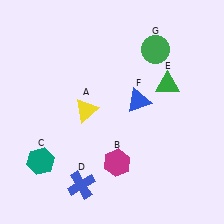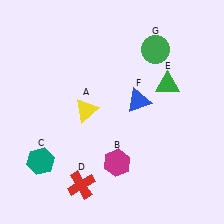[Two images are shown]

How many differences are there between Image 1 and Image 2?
There is 1 difference between the two images.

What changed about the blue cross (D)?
In Image 1, D is blue. In Image 2, it changed to red.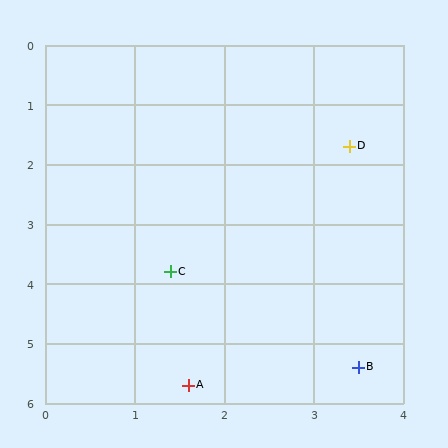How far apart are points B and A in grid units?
Points B and A are about 1.9 grid units apart.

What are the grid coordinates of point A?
Point A is at approximately (1.6, 5.7).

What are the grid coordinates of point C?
Point C is at approximately (1.4, 3.8).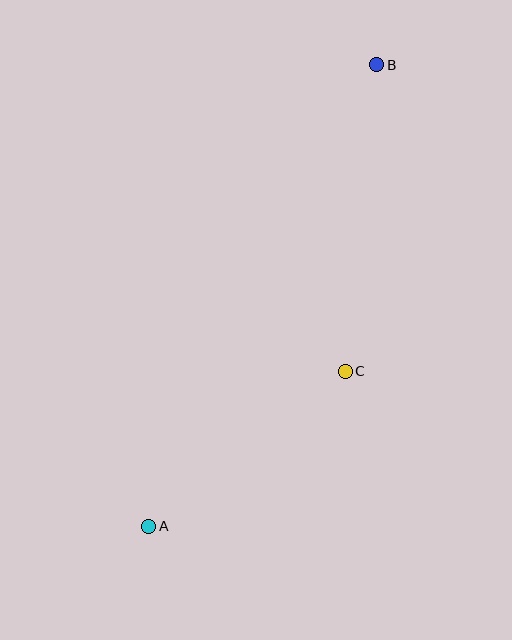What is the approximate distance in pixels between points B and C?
The distance between B and C is approximately 308 pixels.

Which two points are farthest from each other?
Points A and B are farthest from each other.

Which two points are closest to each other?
Points A and C are closest to each other.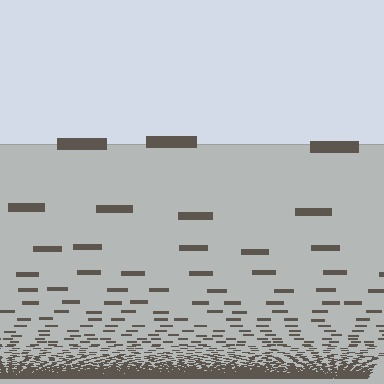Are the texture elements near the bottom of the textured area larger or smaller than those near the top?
Smaller. The gradient is inverted — elements near the bottom are smaller and denser.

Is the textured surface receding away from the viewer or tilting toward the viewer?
The surface appears to tilt toward the viewer. Texture elements get larger and sparser toward the top.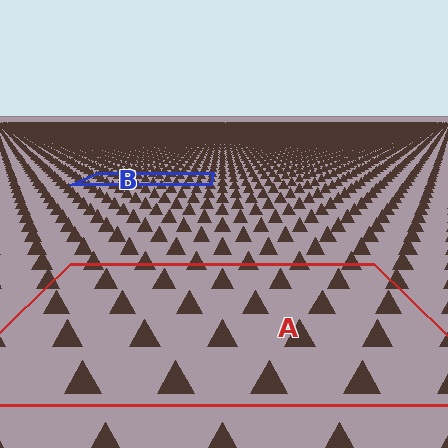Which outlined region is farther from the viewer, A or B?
Region B is farther from the viewer — the texture elements inside it appear smaller and more densely packed.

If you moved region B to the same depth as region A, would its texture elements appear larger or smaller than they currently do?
They would appear larger. At a closer depth, the same texture elements are projected at a bigger on-screen size.